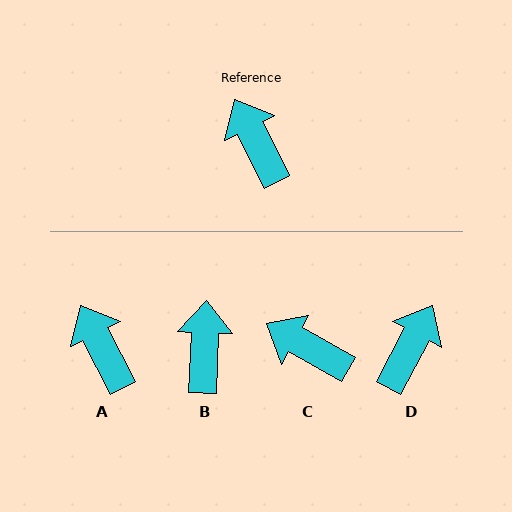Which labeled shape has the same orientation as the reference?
A.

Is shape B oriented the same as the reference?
No, it is off by about 29 degrees.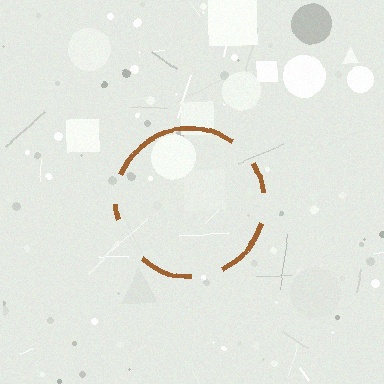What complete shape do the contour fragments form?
The contour fragments form a circle.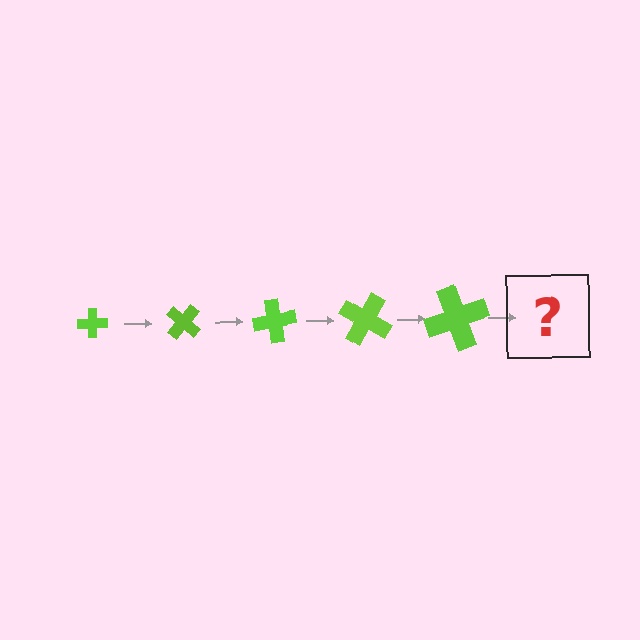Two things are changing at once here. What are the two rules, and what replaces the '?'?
The two rules are that the cross grows larger each step and it rotates 40 degrees each step. The '?' should be a cross, larger than the previous one and rotated 200 degrees from the start.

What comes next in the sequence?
The next element should be a cross, larger than the previous one and rotated 200 degrees from the start.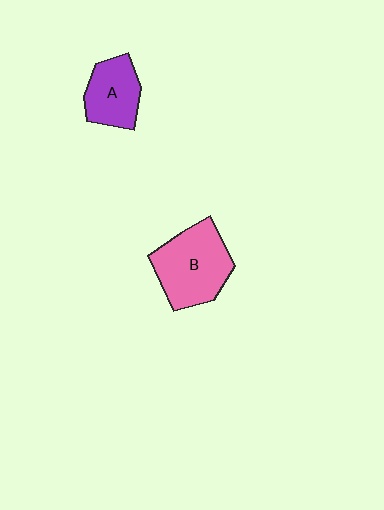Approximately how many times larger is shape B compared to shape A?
Approximately 1.5 times.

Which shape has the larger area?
Shape B (pink).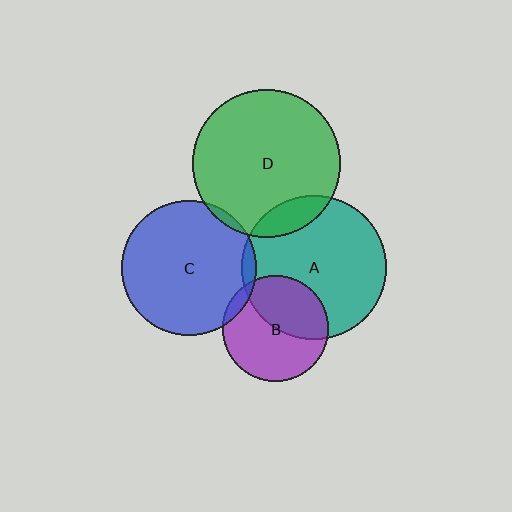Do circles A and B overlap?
Yes.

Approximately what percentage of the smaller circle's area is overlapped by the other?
Approximately 40%.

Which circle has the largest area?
Circle D (green).